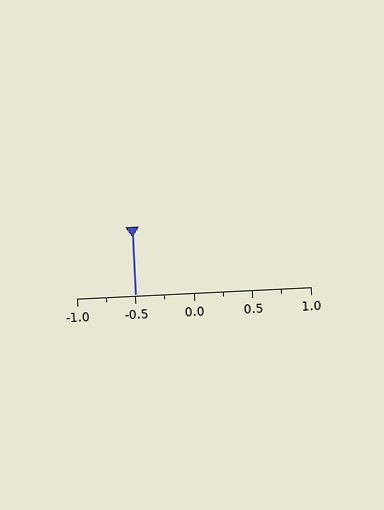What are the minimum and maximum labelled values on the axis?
The axis runs from -1.0 to 1.0.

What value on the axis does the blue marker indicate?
The marker indicates approximately -0.5.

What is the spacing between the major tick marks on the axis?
The major ticks are spaced 0.5 apart.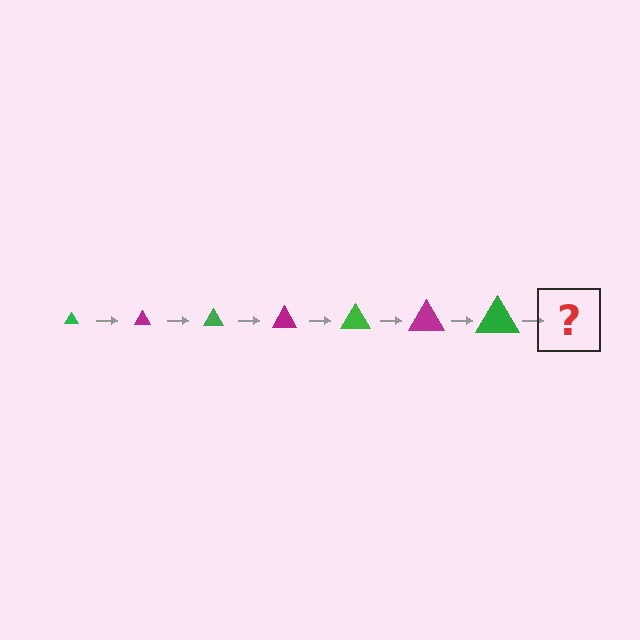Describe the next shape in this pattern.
It should be a magenta triangle, larger than the previous one.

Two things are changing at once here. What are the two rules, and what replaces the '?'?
The two rules are that the triangle grows larger each step and the color cycles through green and magenta. The '?' should be a magenta triangle, larger than the previous one.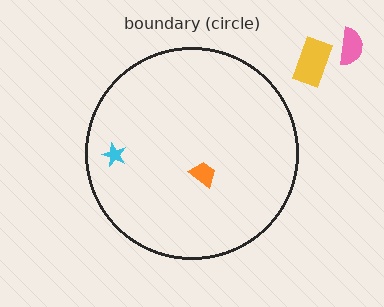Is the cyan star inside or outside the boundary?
Inside.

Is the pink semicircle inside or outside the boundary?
Outside.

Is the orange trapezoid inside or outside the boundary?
Inside.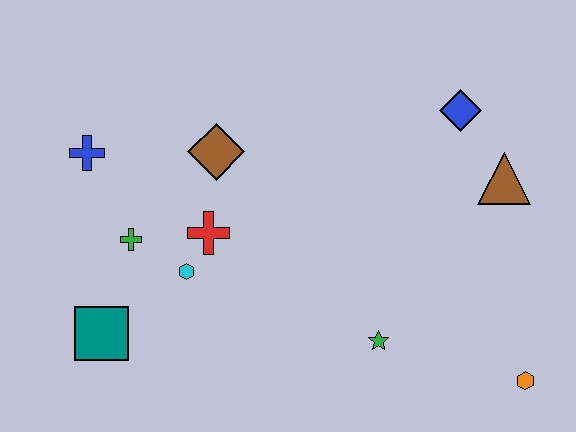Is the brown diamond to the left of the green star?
Yes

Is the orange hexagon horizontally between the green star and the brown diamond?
No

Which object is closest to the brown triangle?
The blue diamond is closest to the brown triangle.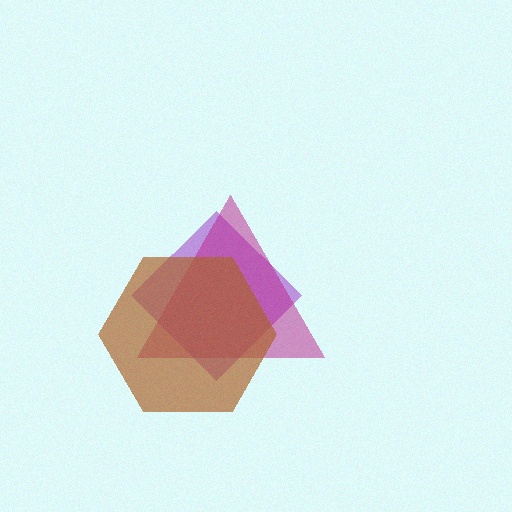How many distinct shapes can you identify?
There are 3 distinct shapes: a purple diamond, a magenta triangle, a brown hexagon.